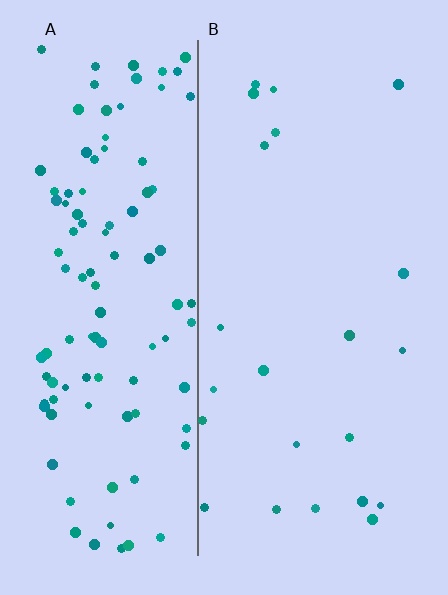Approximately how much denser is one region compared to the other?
Approximately 5.0× — region A over region B.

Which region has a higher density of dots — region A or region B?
A (the left).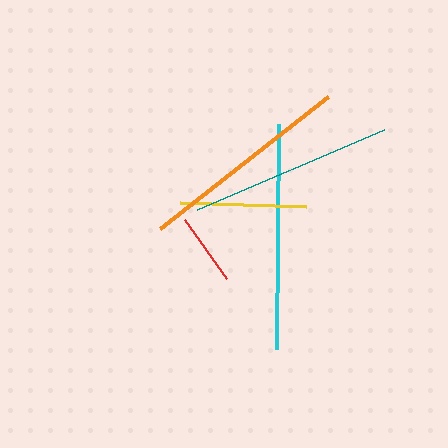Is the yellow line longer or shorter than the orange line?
The orange line is longer than the yellow line.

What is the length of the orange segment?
The orange segment is approximately 214 pixels long.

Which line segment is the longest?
The cyan line is the longest at approximately 225 pixels.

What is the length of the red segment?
The red segment is approximately 73 pixels long.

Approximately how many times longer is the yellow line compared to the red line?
The yellow line is approximately 1.7 times the length of the red line.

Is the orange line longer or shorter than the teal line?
The orange line is longer than the teal line.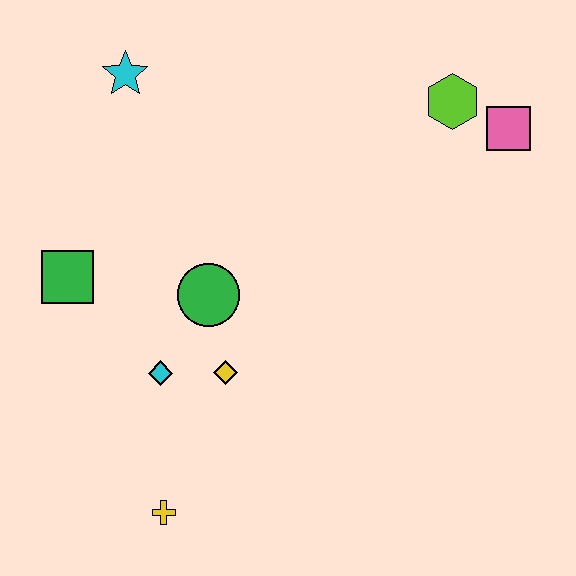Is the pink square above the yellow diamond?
Yes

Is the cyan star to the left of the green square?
No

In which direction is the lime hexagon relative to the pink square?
The lime hexagon is to the left of the pink square.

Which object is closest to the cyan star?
The green square is closest to the cyan star.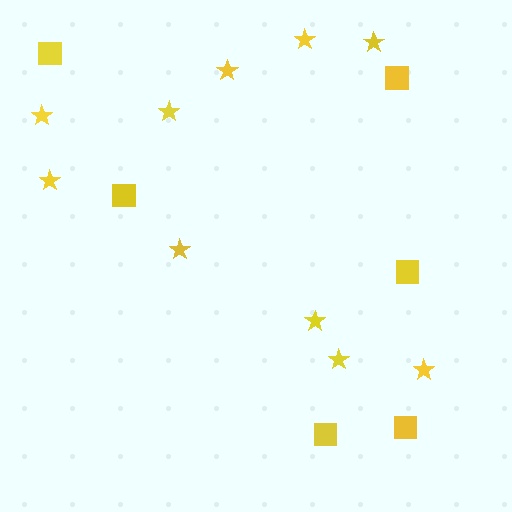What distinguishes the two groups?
There are 2 groups: one group of squares (6) and one group of stars (10).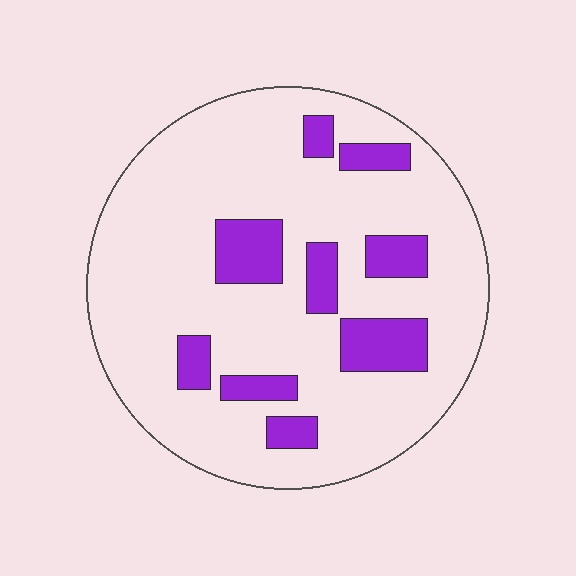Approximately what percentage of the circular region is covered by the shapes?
Approximately 20%.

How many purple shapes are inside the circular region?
9.